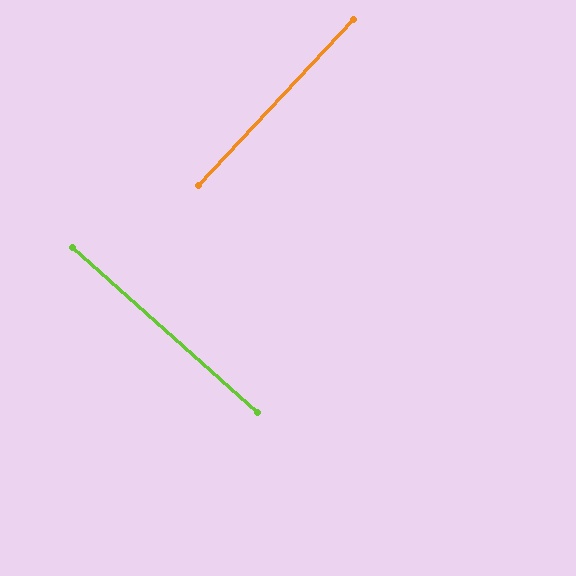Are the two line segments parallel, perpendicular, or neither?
Perpendicular — they meet at approximately 89°.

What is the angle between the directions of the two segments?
Approximately 89 degrees.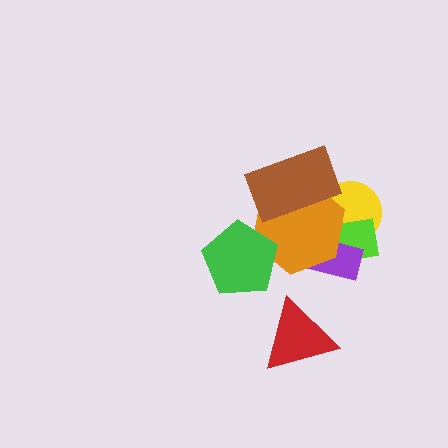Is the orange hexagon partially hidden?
Yes, it is partially covered by another shape.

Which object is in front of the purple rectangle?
The orange hexagon is in front of the purple rectangle.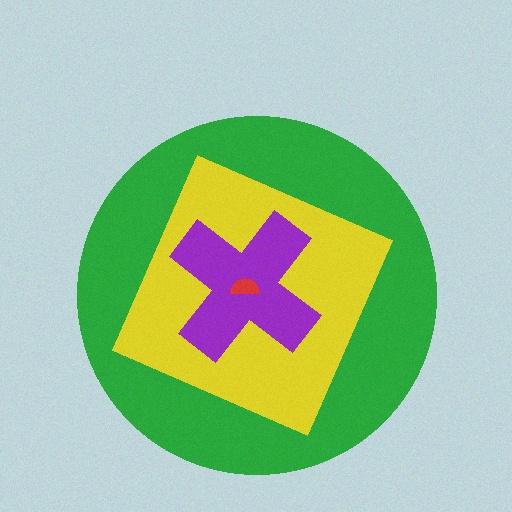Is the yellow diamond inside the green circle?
Yes.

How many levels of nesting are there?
4.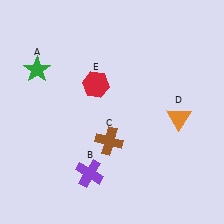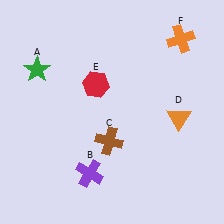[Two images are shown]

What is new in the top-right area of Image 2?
An orange cross (F) was added in the top-right area of Image 2.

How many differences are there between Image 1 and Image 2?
There is 1 difference between the two images.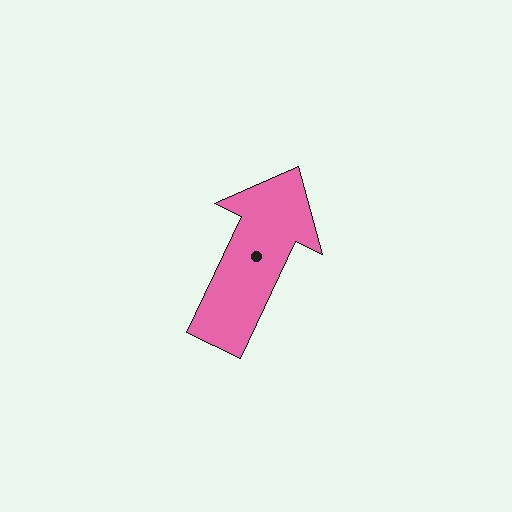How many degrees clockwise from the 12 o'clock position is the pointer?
Approximately 25 degrees.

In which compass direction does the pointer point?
Northeast.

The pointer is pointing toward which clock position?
Roughly 1 o'clock.